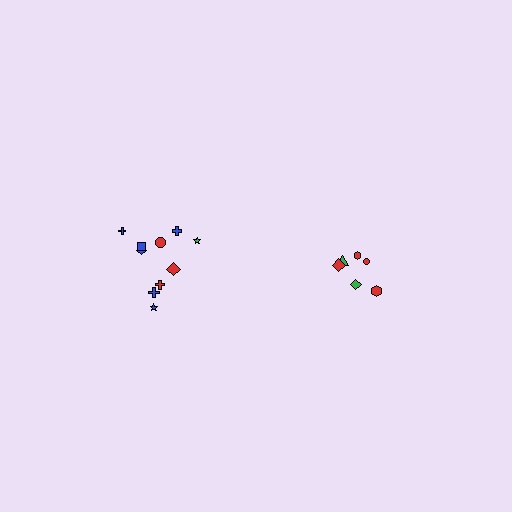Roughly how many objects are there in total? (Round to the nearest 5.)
Roughly 15 objects in total.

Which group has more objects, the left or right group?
The left group.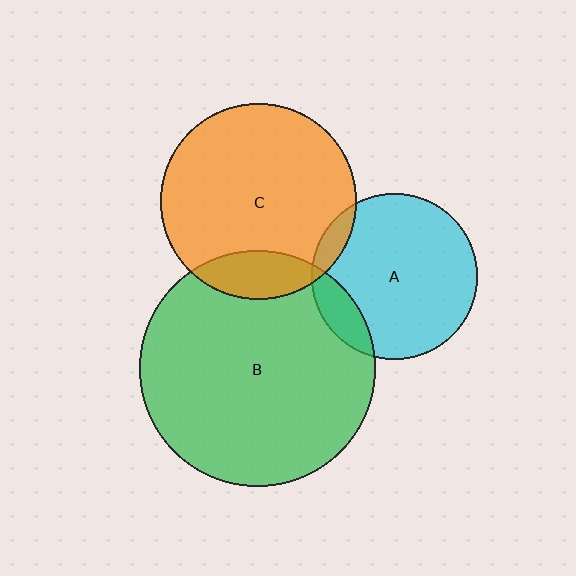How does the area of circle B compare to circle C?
Approximately 1.5 times.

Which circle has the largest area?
Circle B (green).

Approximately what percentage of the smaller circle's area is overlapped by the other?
Approximately 10%.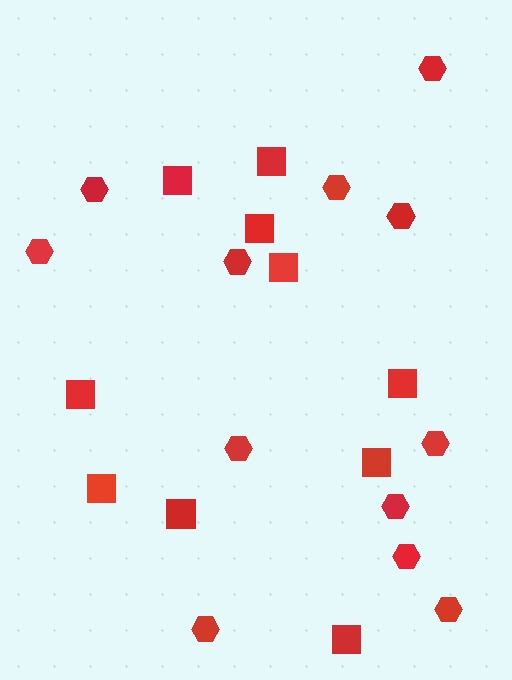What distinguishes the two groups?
There are 2 groups: one group of squares (10) and one group of hexagons (12).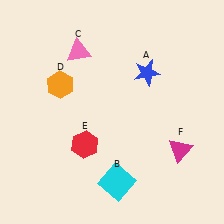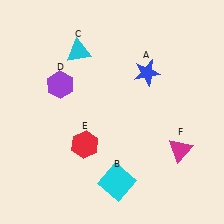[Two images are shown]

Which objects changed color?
C changed from pink to cyan. D changed from orange to purple.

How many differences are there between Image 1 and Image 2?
There are 2 differences between the two images.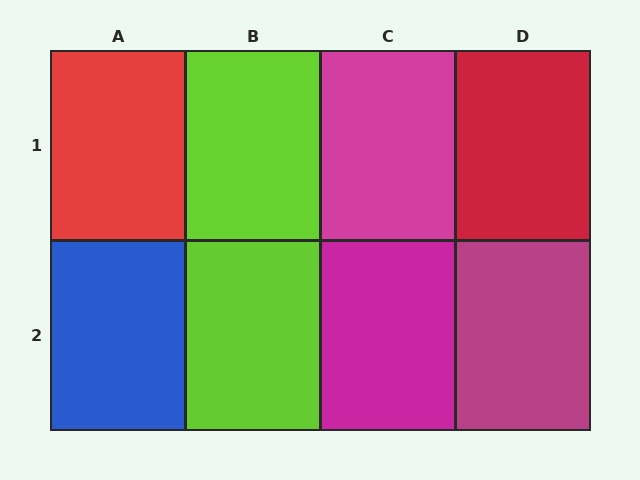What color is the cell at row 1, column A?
Red.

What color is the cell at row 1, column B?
Lime.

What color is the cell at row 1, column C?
Magenta.